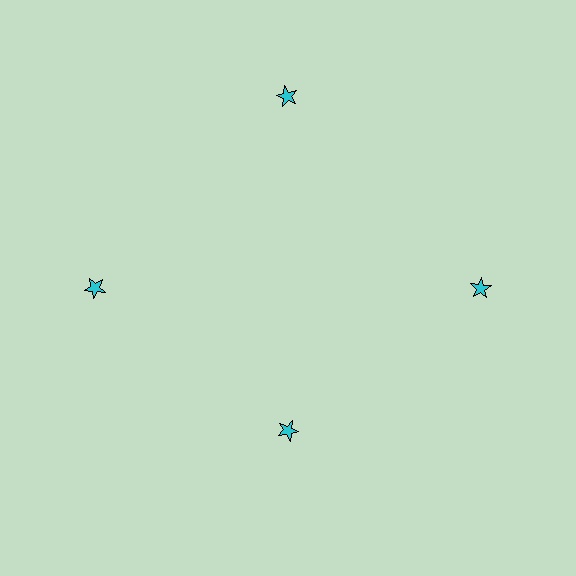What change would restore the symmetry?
The symmetry would be restored by moving it outward, back onto the ring so that all 4 stars sit at equal angles and equal distance from the center.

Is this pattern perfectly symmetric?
No. The 4 cyan stars are arranged in a ring, but one element near the 6 o'clock position is pulled inward toward the center, breaking the 4-fold rotational symmetry.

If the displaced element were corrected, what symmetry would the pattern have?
It would have 4-fold rotational symmetry — the pattern would map onto itself every 90 degrees.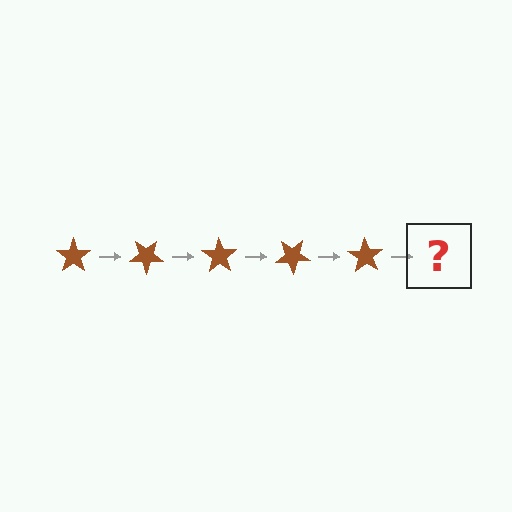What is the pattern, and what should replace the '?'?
The pattern is that the star rotates 35 degrees each step. The '?' should be a brown star rotated 175 degrees.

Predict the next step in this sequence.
The next step is a brown star rotated 175 degrees.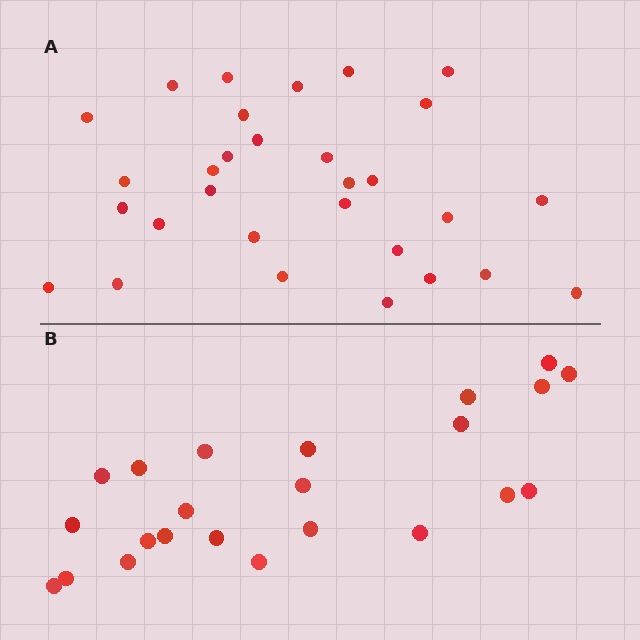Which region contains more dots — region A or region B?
Region A (the top region) has more dots.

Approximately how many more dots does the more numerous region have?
Region A has roughly 8 or so more dots than region B.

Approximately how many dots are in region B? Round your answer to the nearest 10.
About 20 dots. (The exact count is 23, which rounds to 20.)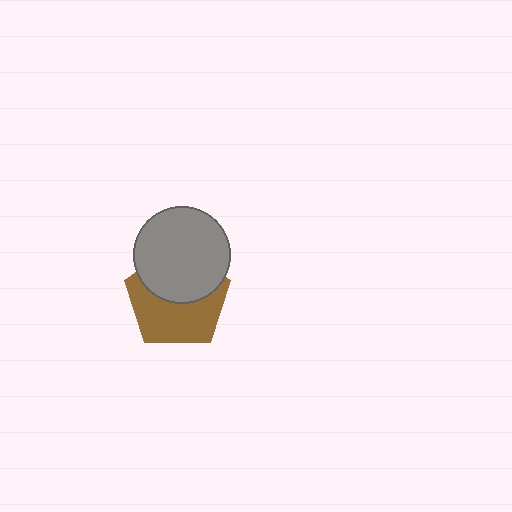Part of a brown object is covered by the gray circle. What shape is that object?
It is a pentagon.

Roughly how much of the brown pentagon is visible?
About half of it is visible (roughly 55%).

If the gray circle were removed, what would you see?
You would see the complete brown pentagon.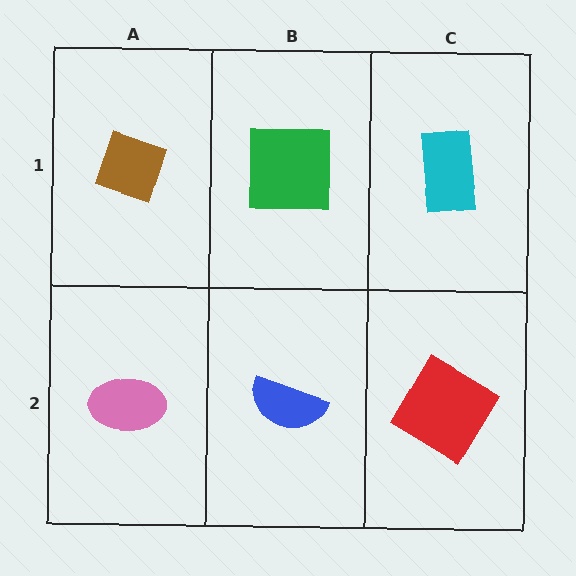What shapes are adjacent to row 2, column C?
A cyan rectangle (row 1, column C), a blue semicircle (row 2, column B).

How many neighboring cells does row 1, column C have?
2.